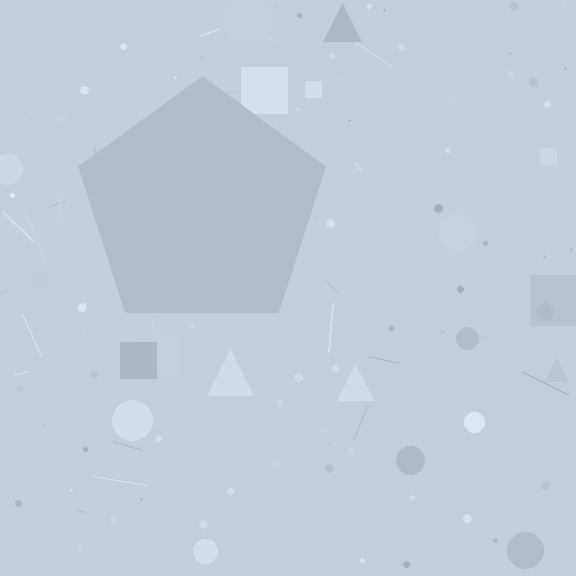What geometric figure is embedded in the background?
A pentagon is embedded in the background.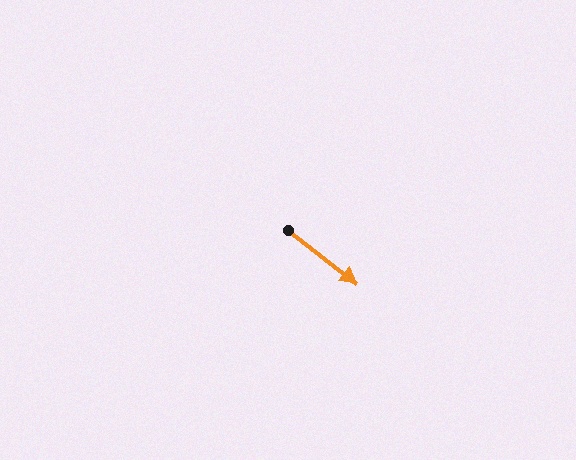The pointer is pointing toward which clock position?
Roughly 4 o'clock.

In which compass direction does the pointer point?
Southeast.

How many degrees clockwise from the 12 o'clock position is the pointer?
Approximately 128 degrees.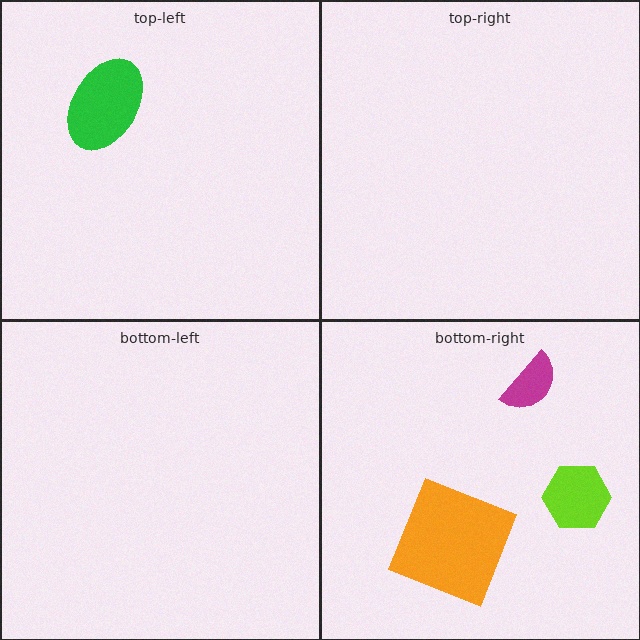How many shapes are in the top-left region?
1.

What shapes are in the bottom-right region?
The lime hexagon, the magenta semicircle, the orange square.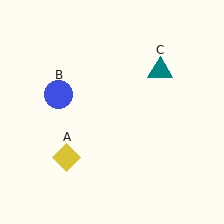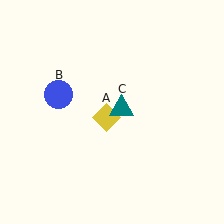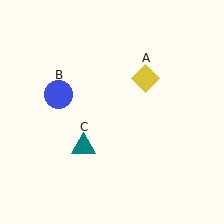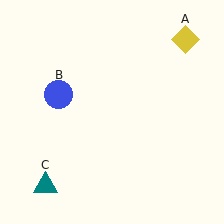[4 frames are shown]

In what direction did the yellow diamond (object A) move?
The yellow diamond (object A) moved up and to the right.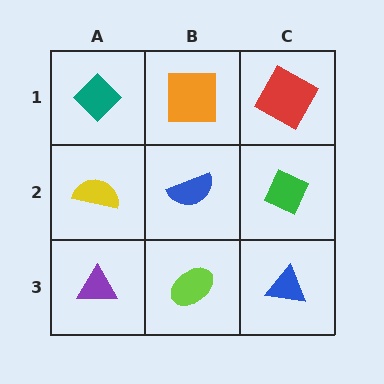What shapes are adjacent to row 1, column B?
A blue semicircle (row 2, column B), a teal diamond (row 1, column A), a red square (row 1, column C).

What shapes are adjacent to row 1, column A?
A yellow semicircle (row 2, column A), an orange square (row 1, column B).